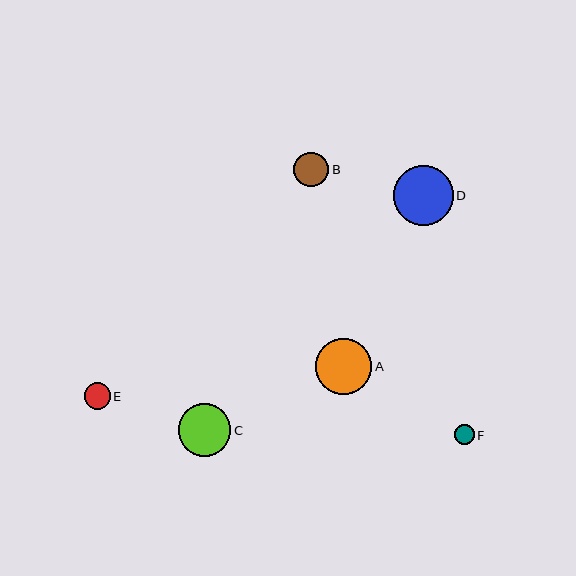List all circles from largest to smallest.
From largest to smallest: D, A, C, B, E, F.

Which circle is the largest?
Circle D is the largest with a size of approximately 60 pixels.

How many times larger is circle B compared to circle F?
Circle B is approximately 1.7 times the size of circle F.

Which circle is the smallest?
Circle F is the smallest with a size of approximately 20 pixels.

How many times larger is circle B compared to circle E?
Circle B is approximately 1.3 times the size of circle E.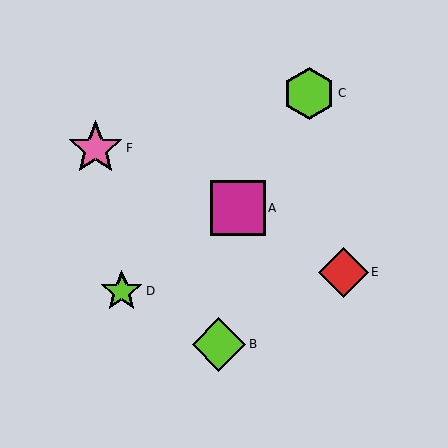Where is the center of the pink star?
The center of the pink star is at (95, 148).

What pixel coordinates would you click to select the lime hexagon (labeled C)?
Click at (309, 93) to select the lime hexagon C.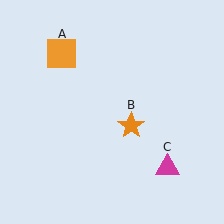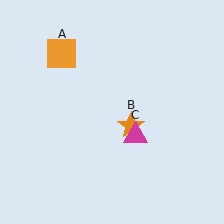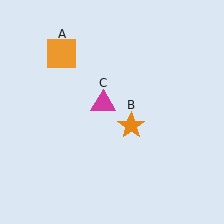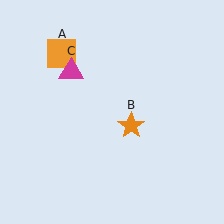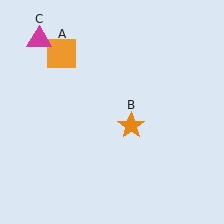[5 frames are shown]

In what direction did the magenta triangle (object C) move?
The magenta triangle (object C) moved up and to the left.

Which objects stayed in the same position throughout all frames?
Orange square (object A) and orange star (object B) remained stationary.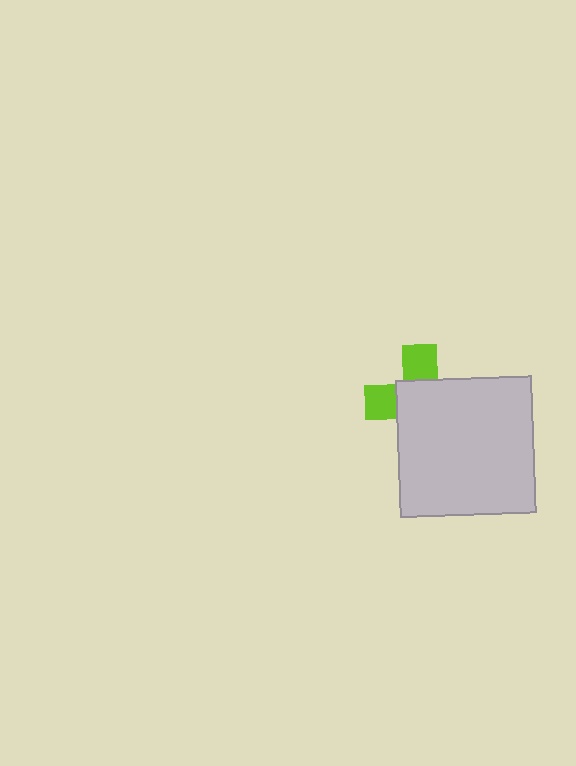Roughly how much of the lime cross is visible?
A small part of it is visible (roughly 35%).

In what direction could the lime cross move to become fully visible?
The lime cross could move toward the upper-left. That would shift it out from behind the light gray square entirely.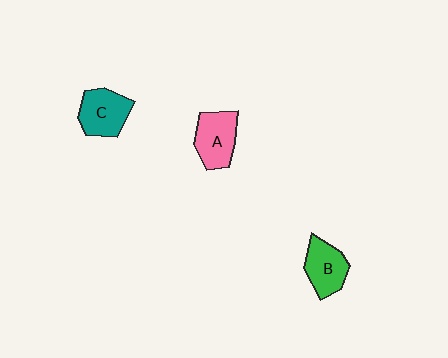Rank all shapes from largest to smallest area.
From largest to smallest: A (pink), C (teal), B (green).